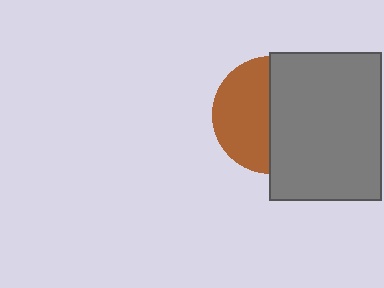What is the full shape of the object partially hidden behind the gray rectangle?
The partially hidden object is a brown circle.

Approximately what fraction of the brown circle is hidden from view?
Roughly 52% of the brown circle is hidden behind the gray rectangle.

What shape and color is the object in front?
The object in front is a gray rectangle.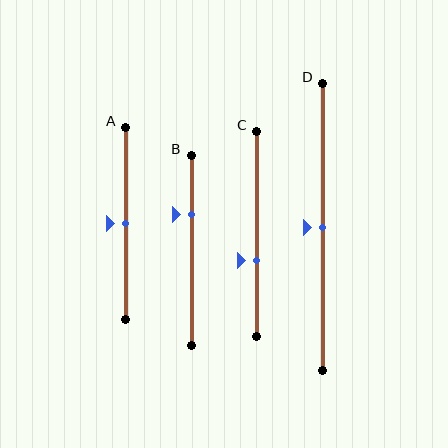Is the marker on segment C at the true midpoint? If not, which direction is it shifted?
No, the marker on segment C is shifted downward by about 13% of the segment length.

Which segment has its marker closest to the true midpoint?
Segment A has its marker closest to the true midpoint.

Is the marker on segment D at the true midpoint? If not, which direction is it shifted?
Yes, the marker on segment D is at the true midpoint.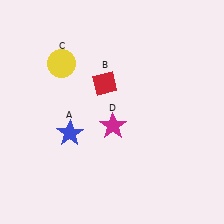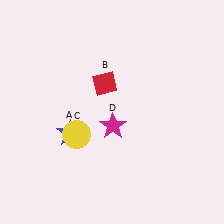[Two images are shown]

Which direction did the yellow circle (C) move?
The yellow circle (C) moved down.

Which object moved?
The yellow circle (C) moved down.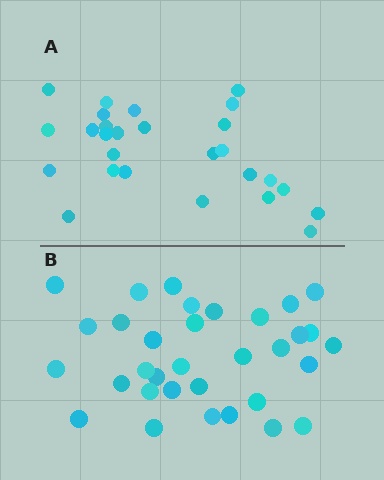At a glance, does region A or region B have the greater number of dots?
Region B (the bottom region) has more dots.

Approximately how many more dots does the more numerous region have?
Region B has about 6 more dots than region A.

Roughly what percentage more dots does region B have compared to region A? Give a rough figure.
About 20% more.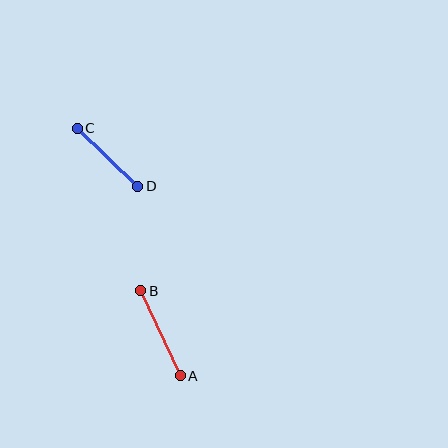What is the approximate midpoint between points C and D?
The midpoint is at approximately (108, 157) pixels.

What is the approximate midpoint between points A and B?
The midpoint is at approximately (161, 333) pixels.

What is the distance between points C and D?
The distance is approximately 83 pixels.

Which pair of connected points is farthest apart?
Points A and B are farthest apart.